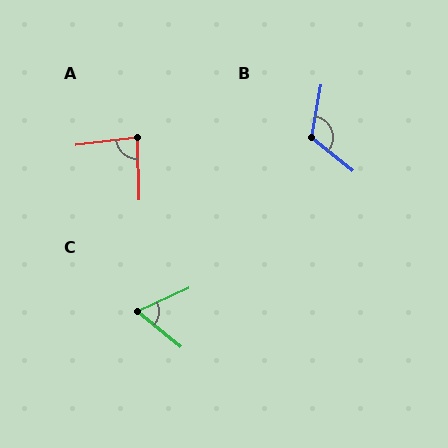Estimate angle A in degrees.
Approximately 84 degrees.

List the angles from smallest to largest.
C (63°), A (84°), B (119°).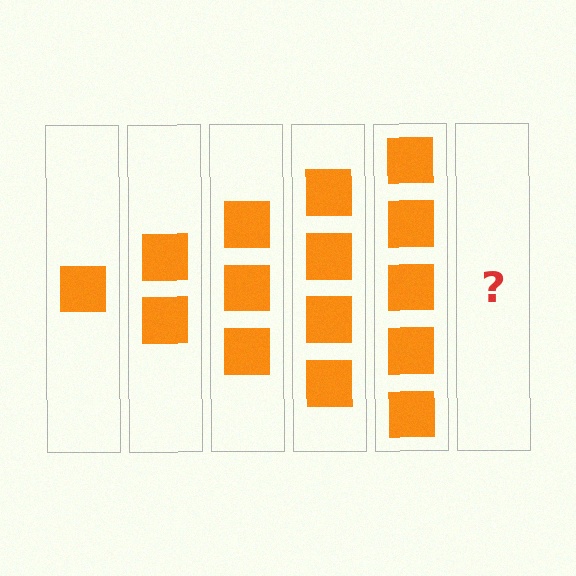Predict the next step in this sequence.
The next step is 6 squares.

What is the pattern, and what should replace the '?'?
The pattern is that each step adds one more square. The '?' should be 6 squares.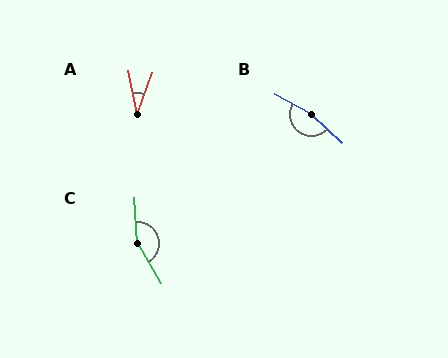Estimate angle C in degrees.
Approximately 152 degrees.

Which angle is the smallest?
A, at approximately 31 degrees.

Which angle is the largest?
B, at approximately 166 degrees.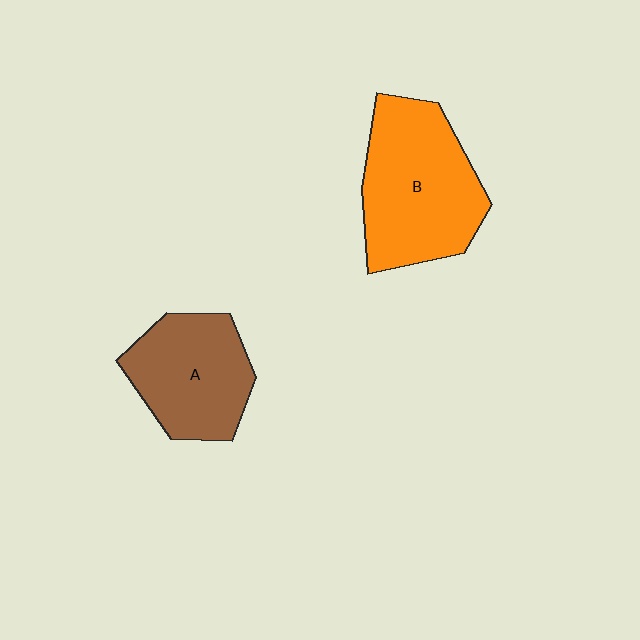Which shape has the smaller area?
Shape A (brown).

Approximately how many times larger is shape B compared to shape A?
Approximately 1.3 times.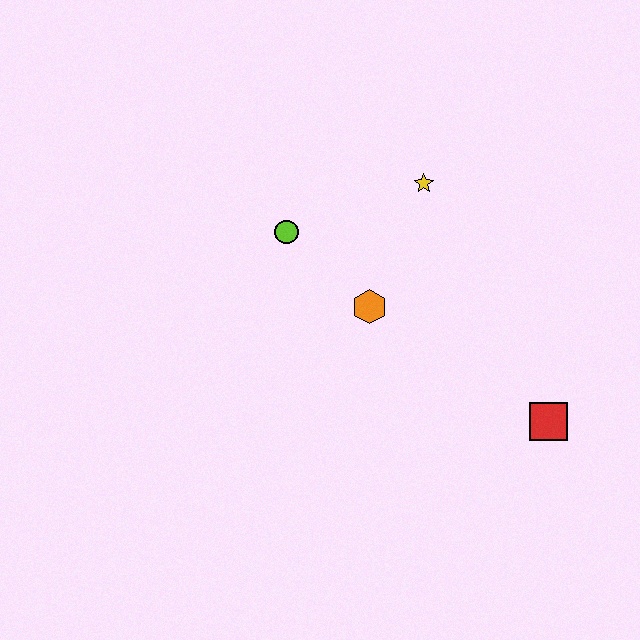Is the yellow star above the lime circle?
Yes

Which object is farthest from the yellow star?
The red square is farthest from the yellow star.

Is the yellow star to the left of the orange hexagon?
No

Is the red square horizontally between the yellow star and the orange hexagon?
No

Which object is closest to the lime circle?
The orange hexagon is closest to the lime circle.